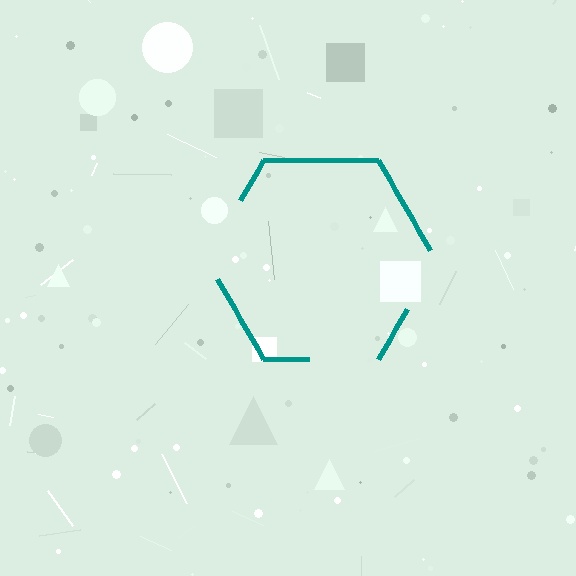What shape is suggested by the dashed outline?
The dashed outline suggests a hexagon.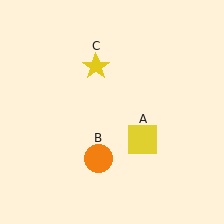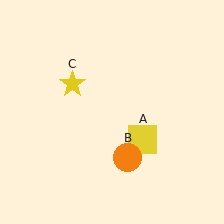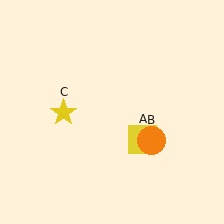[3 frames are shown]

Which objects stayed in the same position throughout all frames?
Yellow square (object A) remained stationary.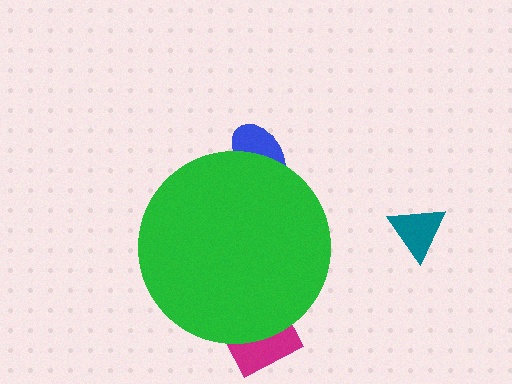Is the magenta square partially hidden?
Yes, the magenta square is partially hidden behind the green circle.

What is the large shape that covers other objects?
A green circle.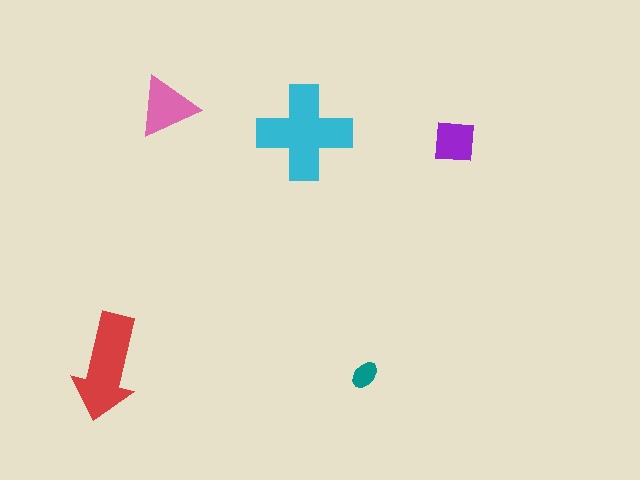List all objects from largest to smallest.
The cyan cross, the red arrow, the pink triangle, the purple square, the teal ellipse.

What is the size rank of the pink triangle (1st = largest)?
3rd.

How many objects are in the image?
There are 5 objects in the image.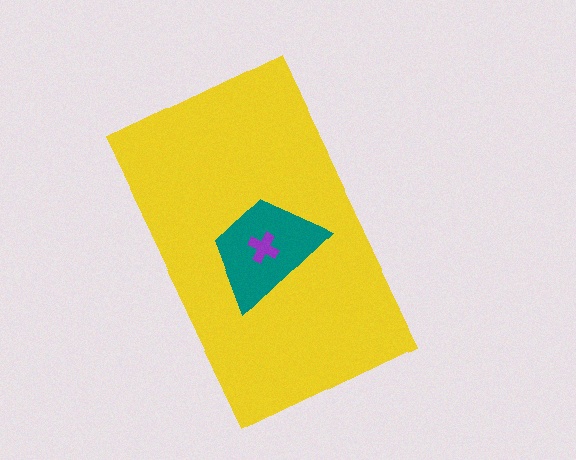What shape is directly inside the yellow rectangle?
The teal trapezoid.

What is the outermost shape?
The yellow rectangle.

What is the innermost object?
The purple cross.